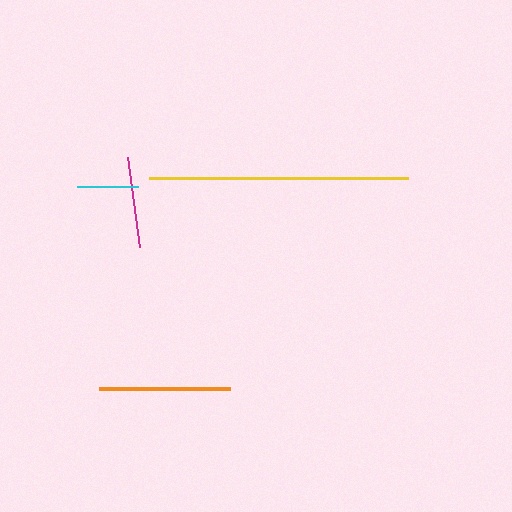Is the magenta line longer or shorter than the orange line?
The orange line is longer than the magenta line.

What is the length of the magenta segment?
The magenta segment is approximately 91 pixels long.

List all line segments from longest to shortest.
From longest to shortest: yellow, orange, magenta, cyan.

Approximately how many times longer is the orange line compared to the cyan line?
The orange line is approximately 2.1 times the length of the cyan line.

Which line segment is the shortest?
The cyan line is the shortest at approximately 61 pixels.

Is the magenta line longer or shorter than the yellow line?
The yellow line is longer than the magenta line.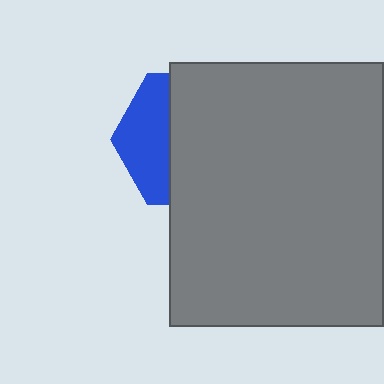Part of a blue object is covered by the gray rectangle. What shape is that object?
It is a hexagon.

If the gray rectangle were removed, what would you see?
You would see the complete blue hexagon.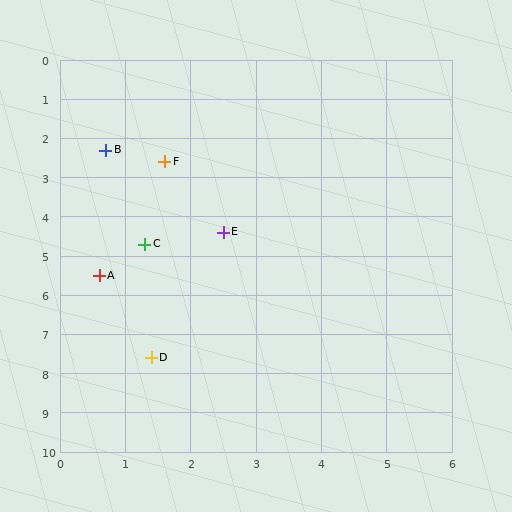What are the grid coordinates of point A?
Point A is at approximately (0.6, 5.5).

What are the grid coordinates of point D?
Point D is at approximately (1.4, 7.6).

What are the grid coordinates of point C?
Point C is at approximately (1.3, 4.7).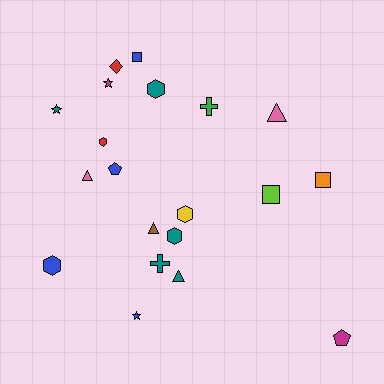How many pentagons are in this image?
There are 2 pentagons.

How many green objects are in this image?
There is 1 green object.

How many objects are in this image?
There are 20 objects.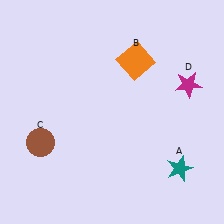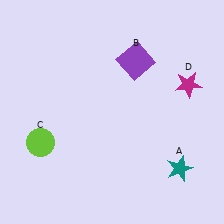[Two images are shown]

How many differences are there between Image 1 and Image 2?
There are 2 differences between the two images.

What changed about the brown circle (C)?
In Image 1, C is brown. In Image 2, it changed to lime.